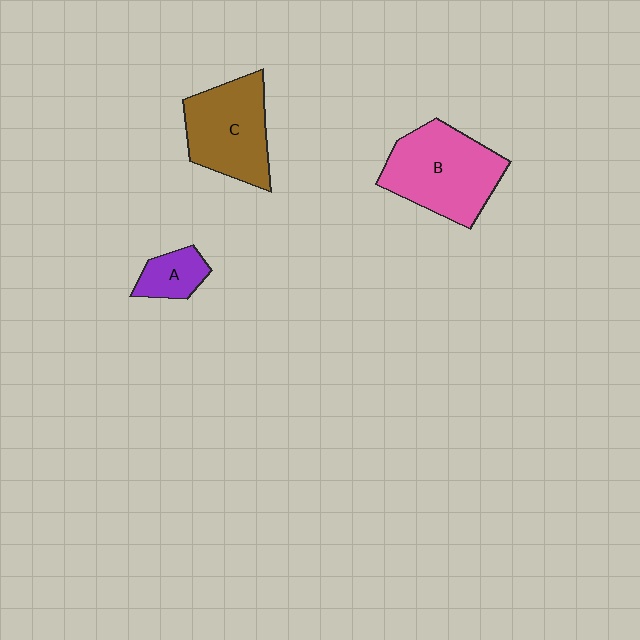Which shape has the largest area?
Shape B (pink).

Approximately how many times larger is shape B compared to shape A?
Approximately 3.0 times.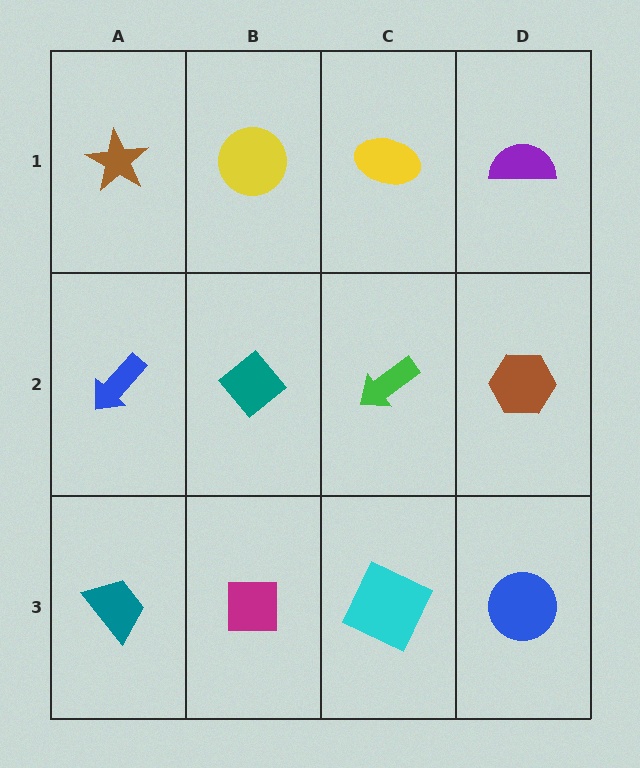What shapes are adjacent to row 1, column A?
A blue arrow (row 2, column A), a yellow circle (row 1, column B).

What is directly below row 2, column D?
A blue circle.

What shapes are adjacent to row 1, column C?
A green arrow (row 2, column C), a yellow circle (row 1, column B), a purple semicircle (row 1, column D).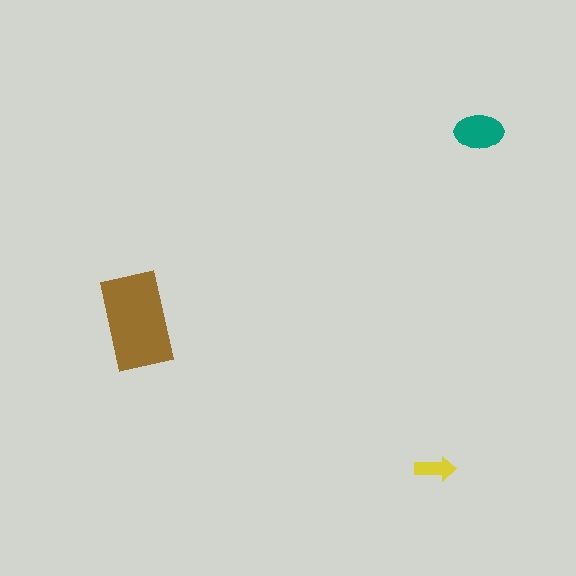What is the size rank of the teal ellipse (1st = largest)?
2nd.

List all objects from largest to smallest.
The brown rectangle, the teal ellipse, the yellow arrow.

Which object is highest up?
The teal ellipse is topmost.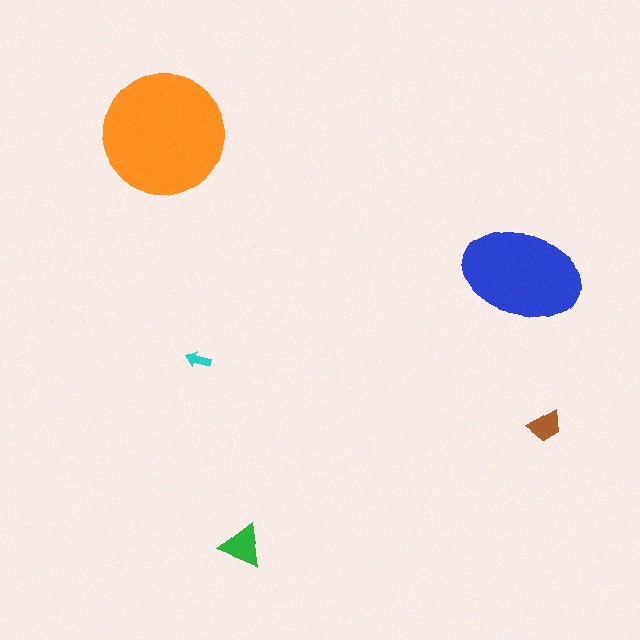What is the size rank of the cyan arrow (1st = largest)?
5th.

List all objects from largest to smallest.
The orange circle, the blue ellipse, the green triangle, the brown trapezoid, the cyan arrow.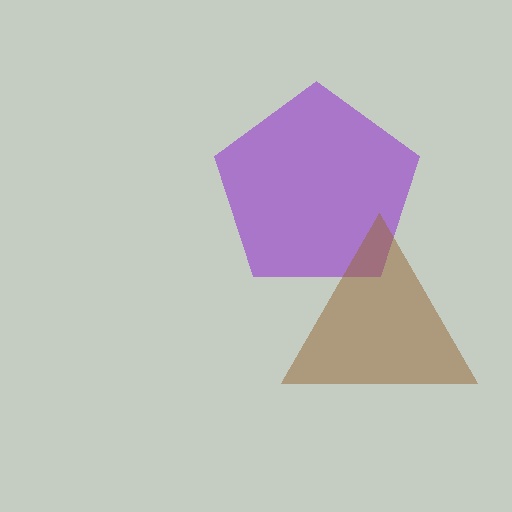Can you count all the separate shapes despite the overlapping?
Yes, there are 2 separate shapes.